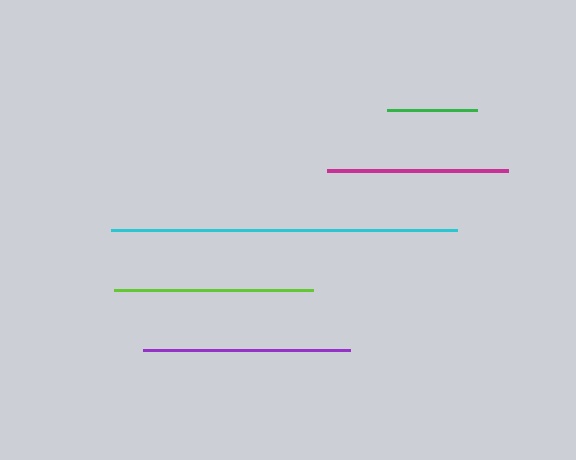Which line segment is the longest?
The cyan line is the longest at approximately 346 pixels.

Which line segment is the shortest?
The green line is the shortest at approximately 90 pixels.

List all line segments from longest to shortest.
From longest to shortest: cyan, purple, lime, magenta, green.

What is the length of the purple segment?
The purple segment is approximately 207 pixels long.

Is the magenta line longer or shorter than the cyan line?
The cyan line is longer than the magenta line.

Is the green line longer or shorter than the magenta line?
The magenta line is longer than the green line.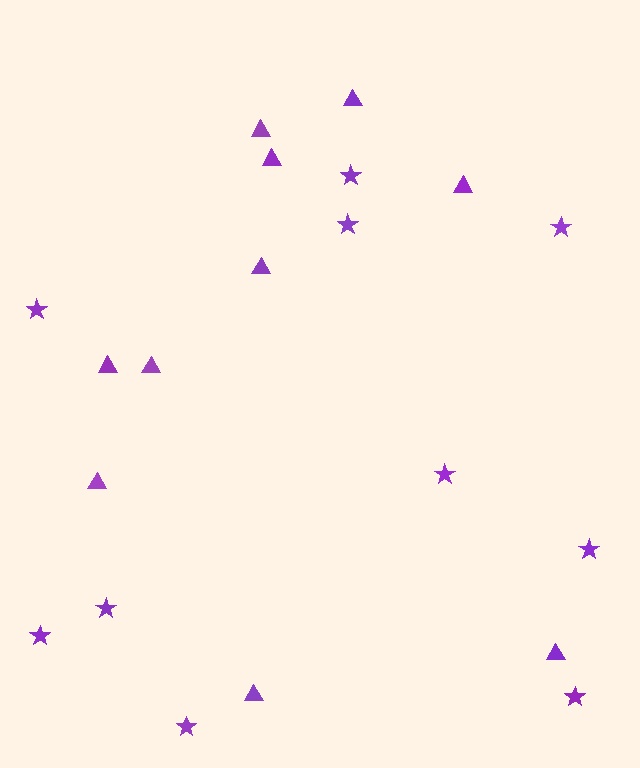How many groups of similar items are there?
There are 2 groups: one group of stars (10) and one group of triangles (10).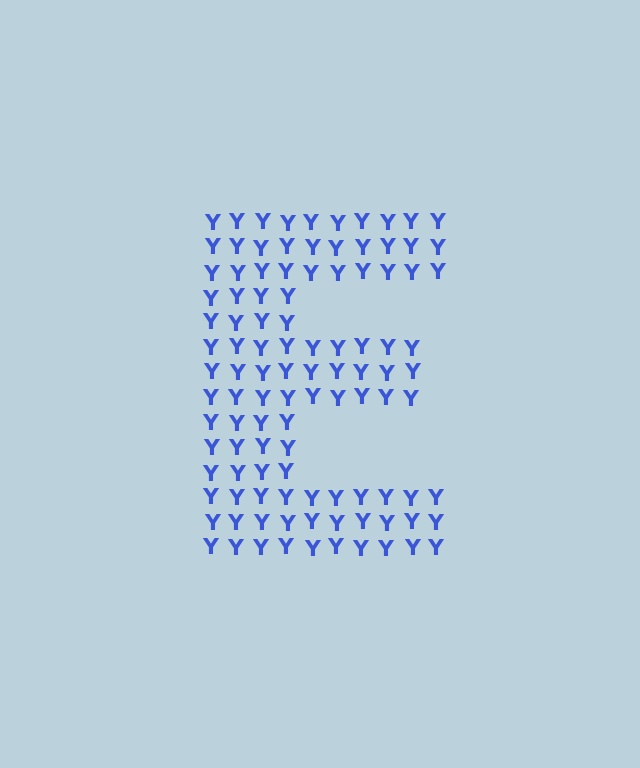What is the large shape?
The large shape is the letter E.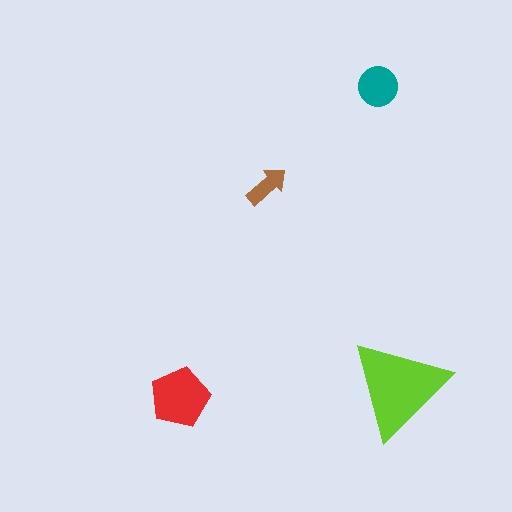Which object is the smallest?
The brown arrow.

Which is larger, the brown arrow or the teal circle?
The teal circle.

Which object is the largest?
The lime triangle.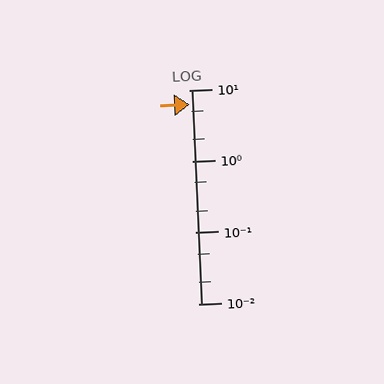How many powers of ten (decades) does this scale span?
The scale spans 3 decades, from 0.01 to 10.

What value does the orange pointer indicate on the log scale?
The pointer indicates approximately 6.3.